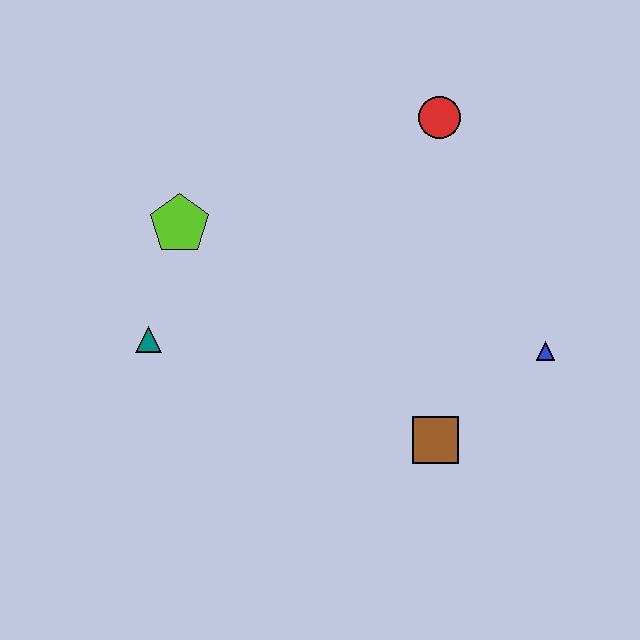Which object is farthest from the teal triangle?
The blue triangle is farthest from the teal triangle.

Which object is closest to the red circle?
The blue triangle is closest to the red circle.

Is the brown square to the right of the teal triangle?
Yes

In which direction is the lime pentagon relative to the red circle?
The lime pentagon is to the left of the red circle.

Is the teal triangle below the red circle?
Yes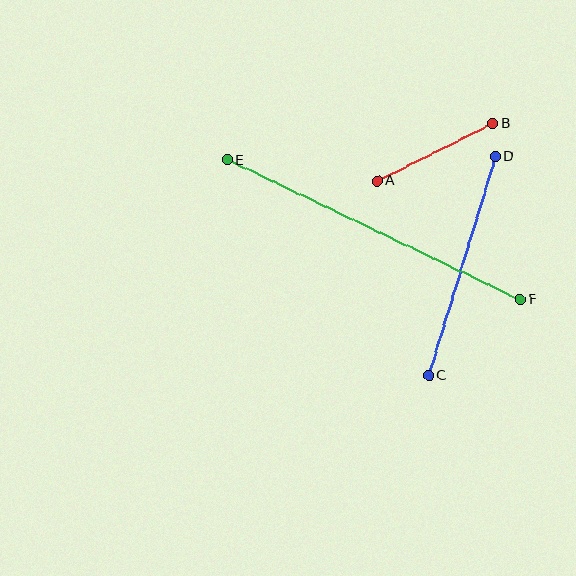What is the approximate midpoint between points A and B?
The midpoint is at approximately (435, 152) pixels.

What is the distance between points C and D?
The distance is approximately 230 pixels.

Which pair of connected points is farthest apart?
Points E and F are farthest apart.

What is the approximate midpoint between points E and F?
The midpoint is at approximately (374, 230) pixels.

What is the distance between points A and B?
The distance is approximately 129 pixels.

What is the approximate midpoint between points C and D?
The midpoint is at approximately (462, 266) pixels.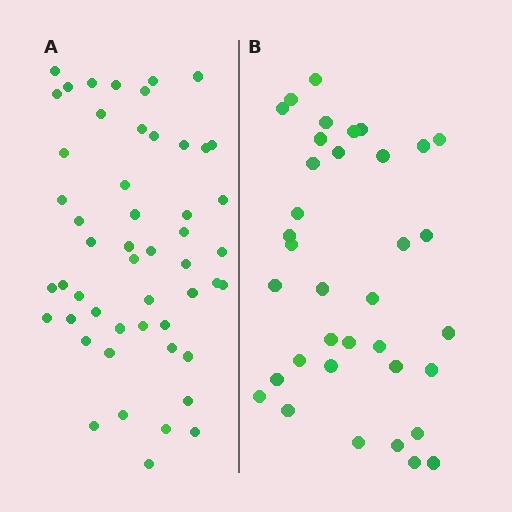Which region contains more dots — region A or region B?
Region A (the left region) has more dots.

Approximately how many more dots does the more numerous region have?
Region A has approximately 15 more dots than region B.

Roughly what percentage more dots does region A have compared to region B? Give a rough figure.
About 40% more.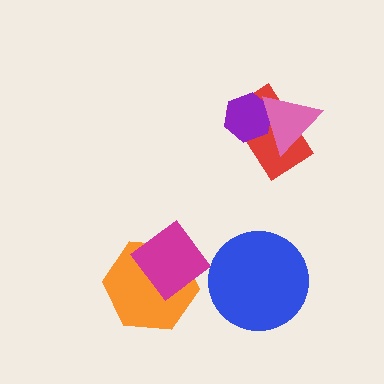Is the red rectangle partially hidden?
Yes, it is partially covered by another shape.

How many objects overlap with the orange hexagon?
1 object overlaps with the orange hexagon.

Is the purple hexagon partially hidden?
Yes, it is partially covered by another shape.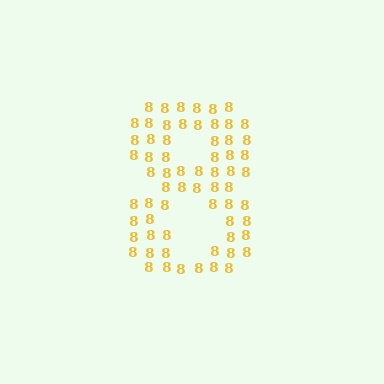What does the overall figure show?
The overall figure shows the digit 8.